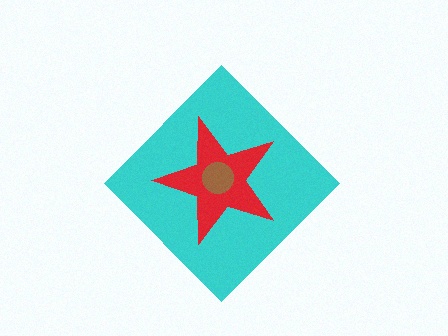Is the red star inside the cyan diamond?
Yes.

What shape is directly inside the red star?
The brown circle.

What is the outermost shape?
The cyan diamond.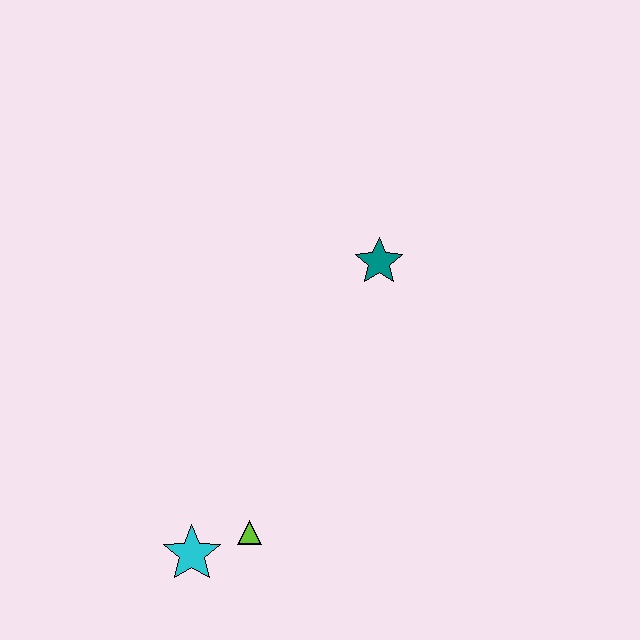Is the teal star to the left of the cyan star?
No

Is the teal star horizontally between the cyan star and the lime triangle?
No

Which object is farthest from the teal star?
The cyan star is farthest from the teal star.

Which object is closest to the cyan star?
The lime triangle is closest to the cyan star.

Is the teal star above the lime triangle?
Yes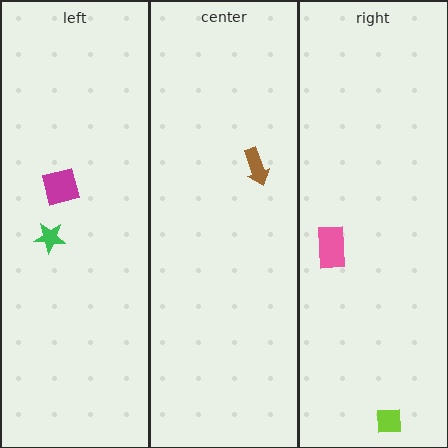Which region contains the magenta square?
The left region.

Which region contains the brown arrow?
The center region.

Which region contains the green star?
The left region.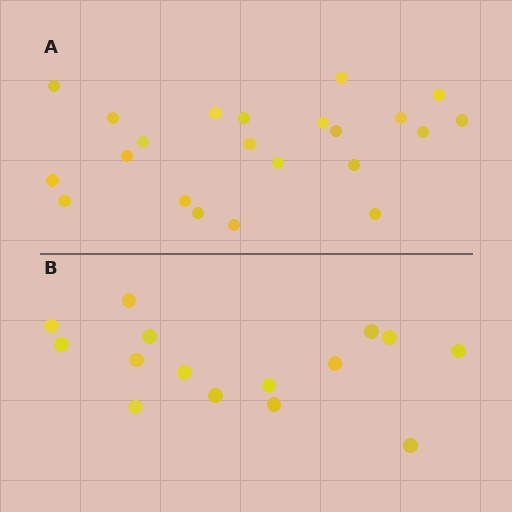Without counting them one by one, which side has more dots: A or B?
Region A (the top region) has more dots.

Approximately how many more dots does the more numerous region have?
Region A has roughly 8 or so more dots than region B.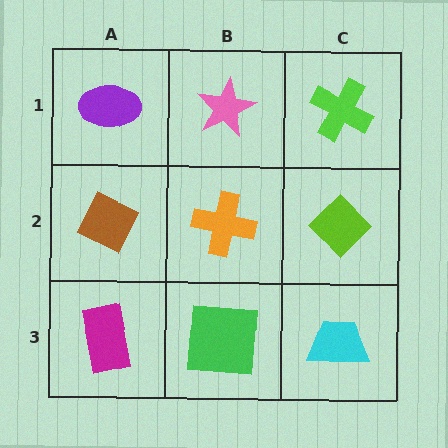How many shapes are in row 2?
3 shapes.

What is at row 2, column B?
An orange cross.